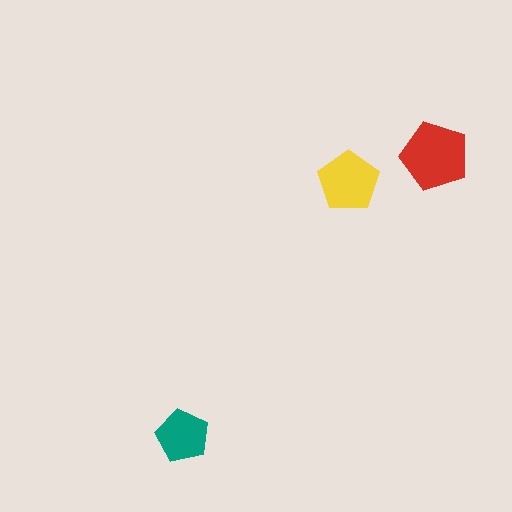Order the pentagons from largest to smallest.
the red one, the yellow one, the teal one.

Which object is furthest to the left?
The teal pentagon is leftmost.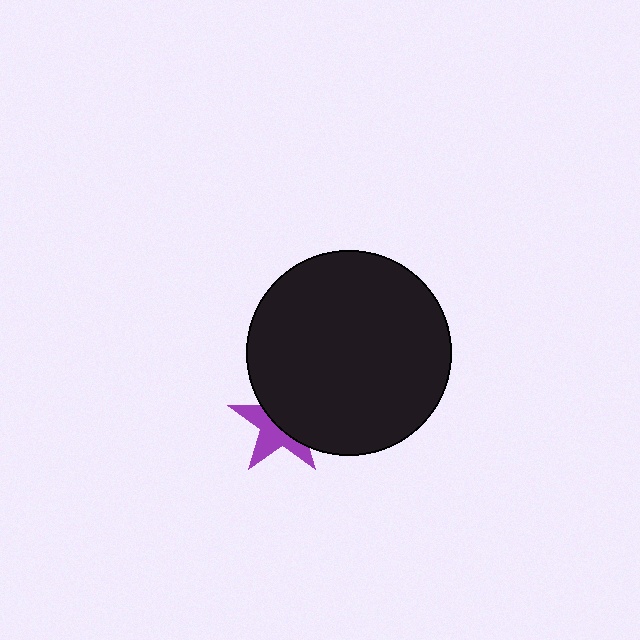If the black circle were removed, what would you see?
You would see the complete purple star.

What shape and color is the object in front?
The object in front is a black circle.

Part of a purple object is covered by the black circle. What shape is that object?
It is a star.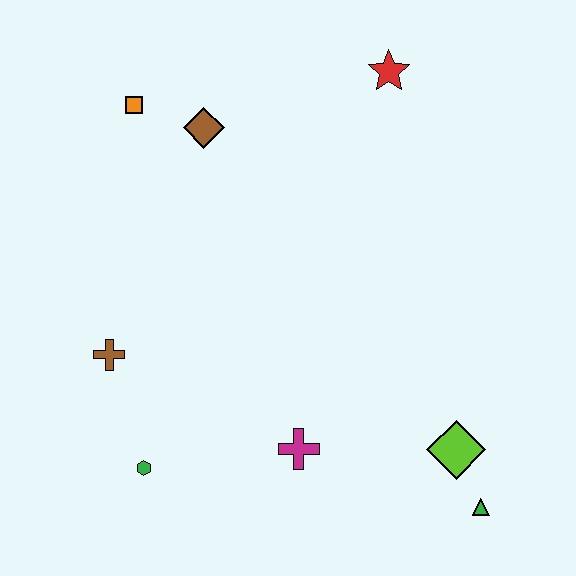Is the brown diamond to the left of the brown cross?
No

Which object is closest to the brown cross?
The green hexagon is closest to the brown cross.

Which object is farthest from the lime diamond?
The orange square is farthest from the lime diamond.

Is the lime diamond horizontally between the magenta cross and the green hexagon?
No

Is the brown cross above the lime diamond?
Yes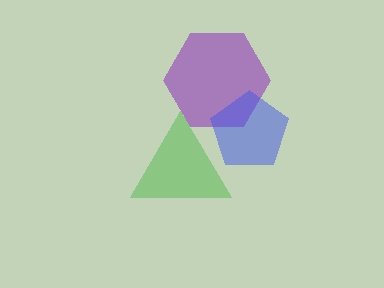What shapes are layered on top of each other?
The layered shapes are: a green triangle, a purple hexagon, a blue pentagon.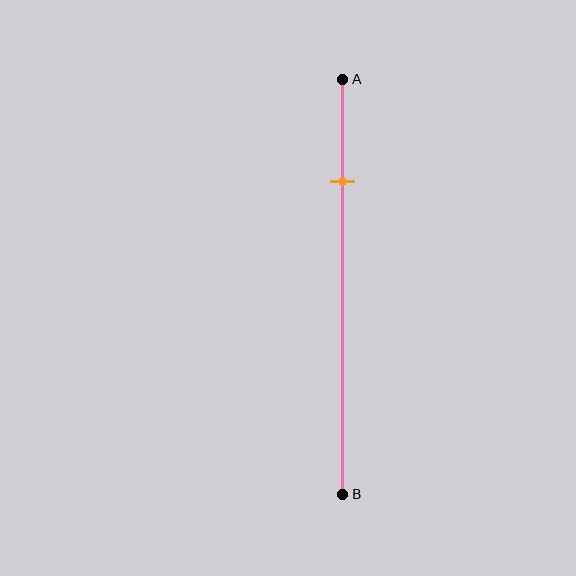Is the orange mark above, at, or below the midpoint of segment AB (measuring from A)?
The orange mark is above the midpoint of segment AB.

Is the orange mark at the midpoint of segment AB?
No, the mark is at about 25% from A, not at the 50% midpoint.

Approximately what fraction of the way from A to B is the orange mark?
The orange mark is approximately 25% of the way from A to B.